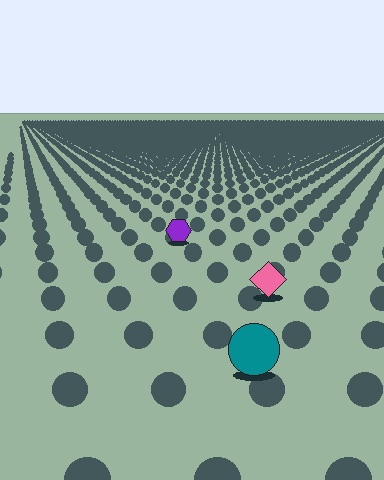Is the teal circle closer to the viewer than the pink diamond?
Yes. The teal circle is closer — you can tell from the texture gradient: the ground texture is coarser near it.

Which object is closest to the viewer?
The teal circle is closest. The texture marks near it are larger and more spread out.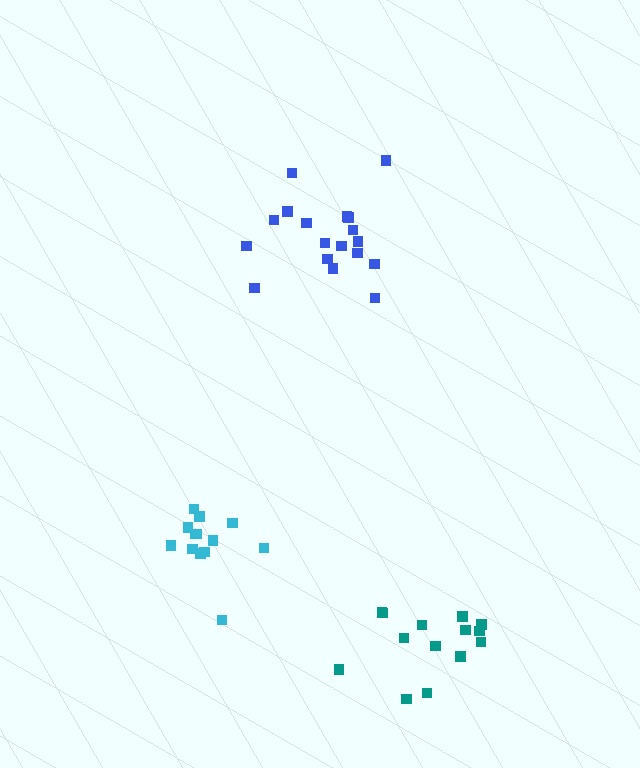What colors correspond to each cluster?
The clusters are colored: cyan, blue, teal.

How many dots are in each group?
Group 1: 13 dots, Group 2: 18 dots, Group 3: 14 dots (45 total).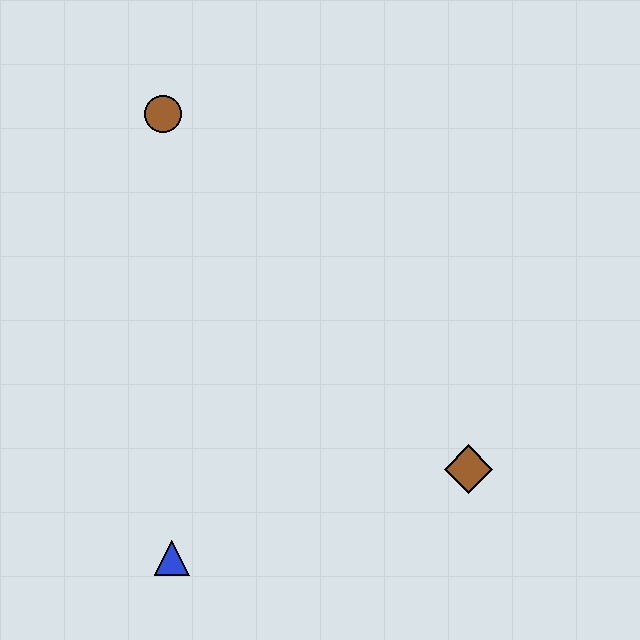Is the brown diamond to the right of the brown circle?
Yes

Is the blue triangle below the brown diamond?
Yes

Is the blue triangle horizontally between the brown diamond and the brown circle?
Yes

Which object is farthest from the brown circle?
The brown diamond is farthest from the brown circle.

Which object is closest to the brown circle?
The blue triangle is closest to the brown circle.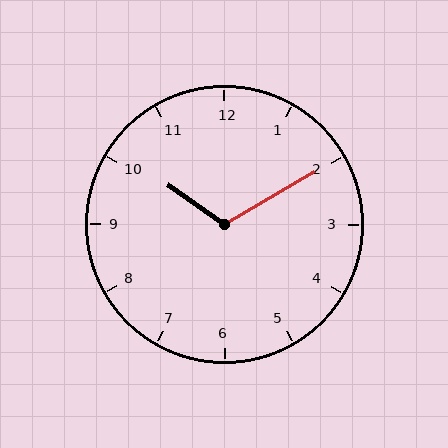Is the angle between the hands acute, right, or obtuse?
It is obtuse.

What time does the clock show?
10:10.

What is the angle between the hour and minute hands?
Approximately 115 degrees.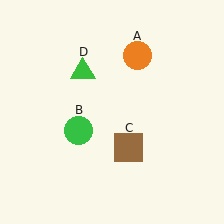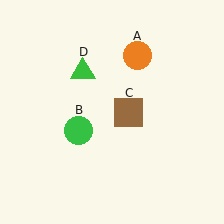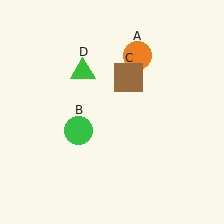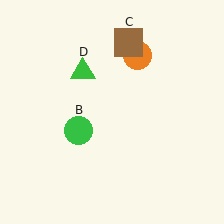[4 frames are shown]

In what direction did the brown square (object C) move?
The brown square (object C) moved up.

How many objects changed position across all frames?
1 object changed position: brown square (object C).